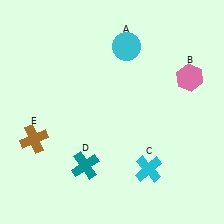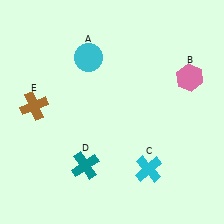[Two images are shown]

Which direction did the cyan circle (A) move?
The cyan circle (A) moved left.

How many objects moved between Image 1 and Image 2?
2 objects moved between the two images.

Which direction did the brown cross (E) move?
The brown cross (E) moved up.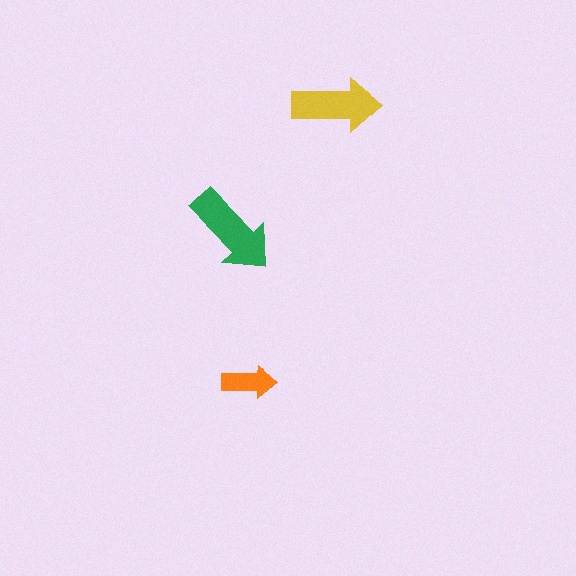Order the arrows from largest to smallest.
the green one, the yellow one, the orange one.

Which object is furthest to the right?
The yellow arrow is rightmost.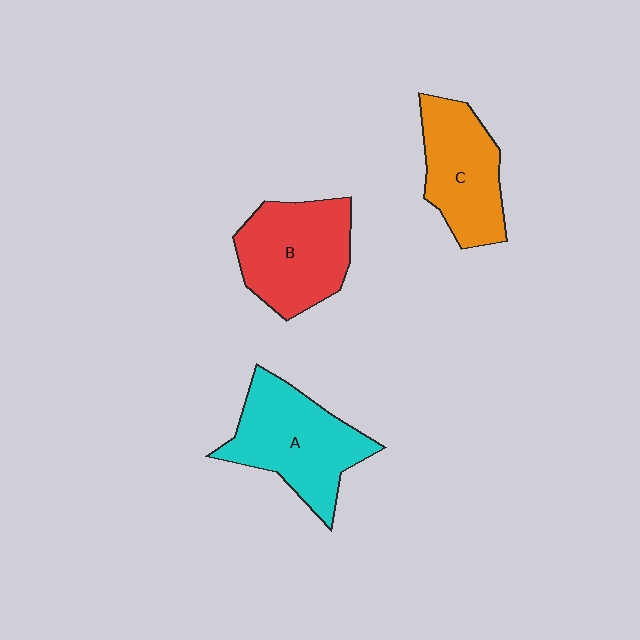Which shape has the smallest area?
Shape C (orange).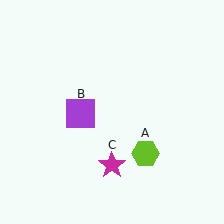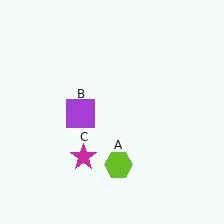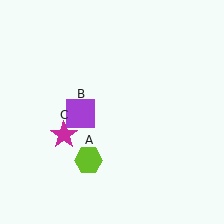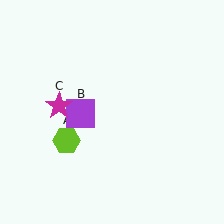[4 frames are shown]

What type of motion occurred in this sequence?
The lime hexagon (object A), magenta star (object C) rotated clockwise around the center of the scene.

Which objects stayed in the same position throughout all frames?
Purple square (object B) remained stationary.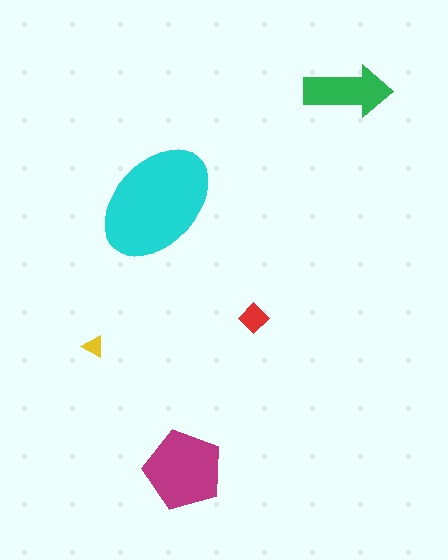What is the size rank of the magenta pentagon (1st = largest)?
2nd.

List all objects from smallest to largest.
The yellow triangle, the red diamond, the green arrow, the magenta pentagon, the cyan ellipse.